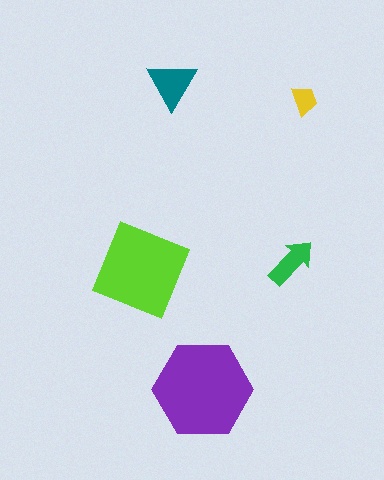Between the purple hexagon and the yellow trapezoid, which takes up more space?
The purple hexagon.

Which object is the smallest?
The yellow trapezoid.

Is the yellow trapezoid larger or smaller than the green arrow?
Smaller.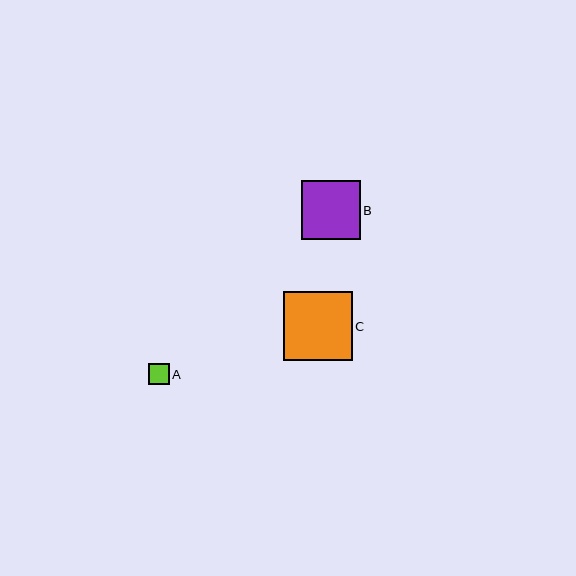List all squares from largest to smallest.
From largest to smallest: C, B, A.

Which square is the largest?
Square C is the largest with a size of approximately 69 pixels.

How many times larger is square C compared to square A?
Square C is approximately 3.2 times the size of square A.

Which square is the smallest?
Square A is the smallest with a size of approximately 21 pixels.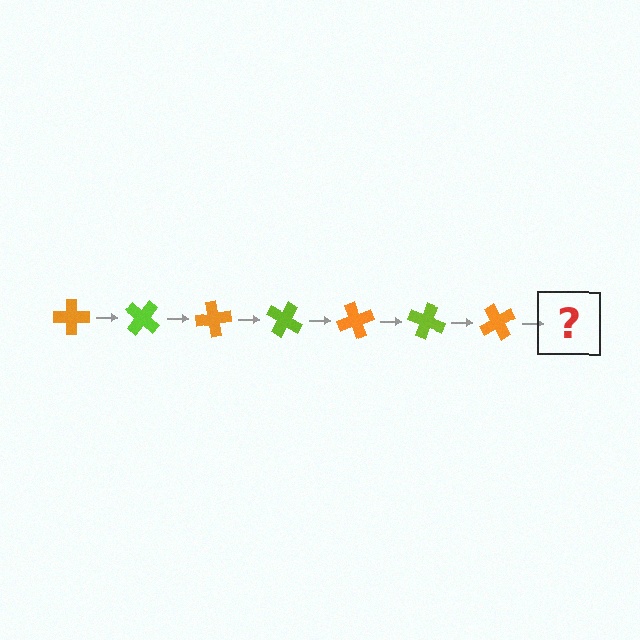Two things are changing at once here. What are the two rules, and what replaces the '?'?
The two rules are that it rotates 40 degrees each step and the color cycles through orange and lime. The '?' should be a lime cross, rotated 280 degrees from the start.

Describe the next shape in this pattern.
It should be a lime cross, rotated 280 degrees from the start.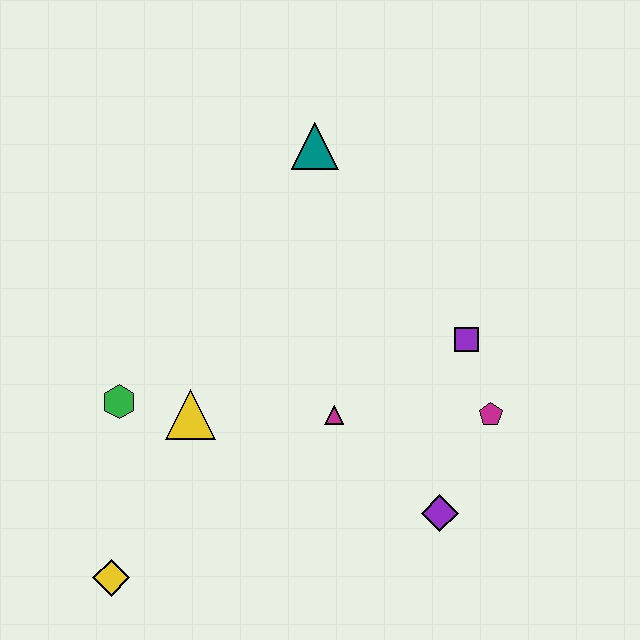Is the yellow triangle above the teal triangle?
No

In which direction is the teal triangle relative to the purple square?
The teal triangle is above the purple square.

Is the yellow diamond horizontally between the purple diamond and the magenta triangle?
No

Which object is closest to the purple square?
The magenta pentagon is closest to the purple square.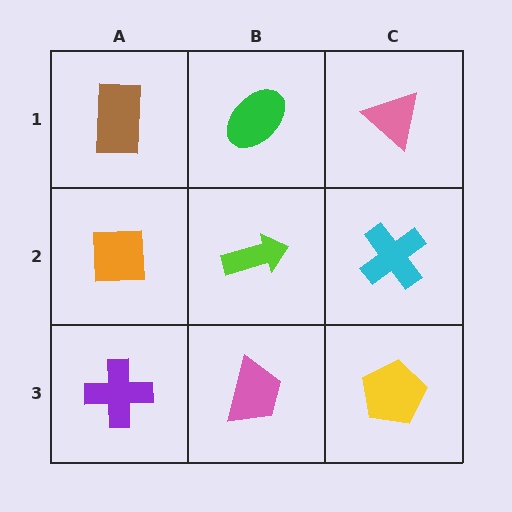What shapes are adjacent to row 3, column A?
An orange square (row 2, column A), a pink trapezoid (row 3, column B).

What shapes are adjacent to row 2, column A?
A brown rectangle (row 1, column A), a purple cross (row 3, column A), a lime arrow (row 2, column B).